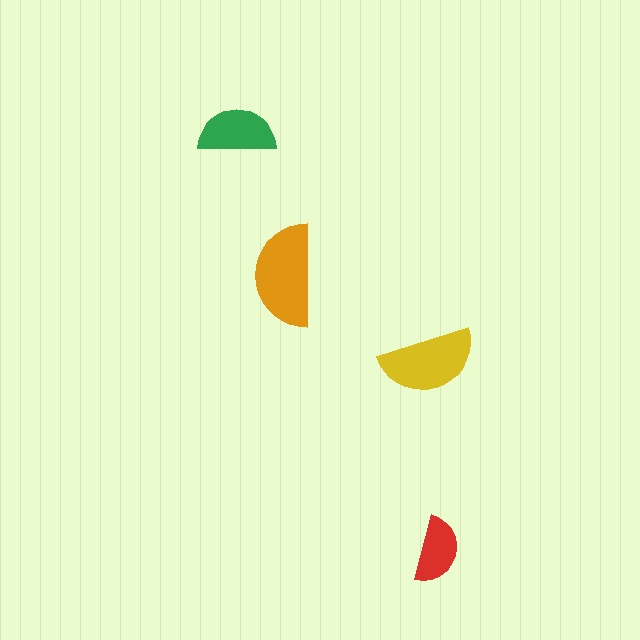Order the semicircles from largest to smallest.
the orange one, the yellow one, the green one, the red one.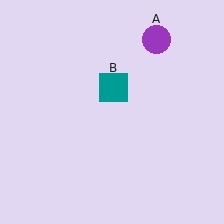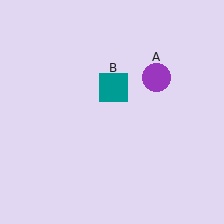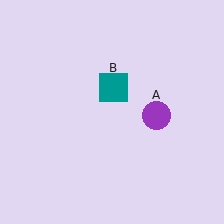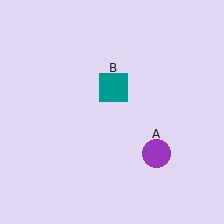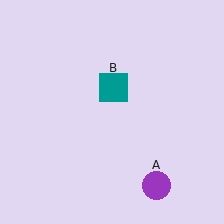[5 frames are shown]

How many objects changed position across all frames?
1 object changed position: purple circle (object A).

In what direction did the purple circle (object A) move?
The purple circle (object A) moved down.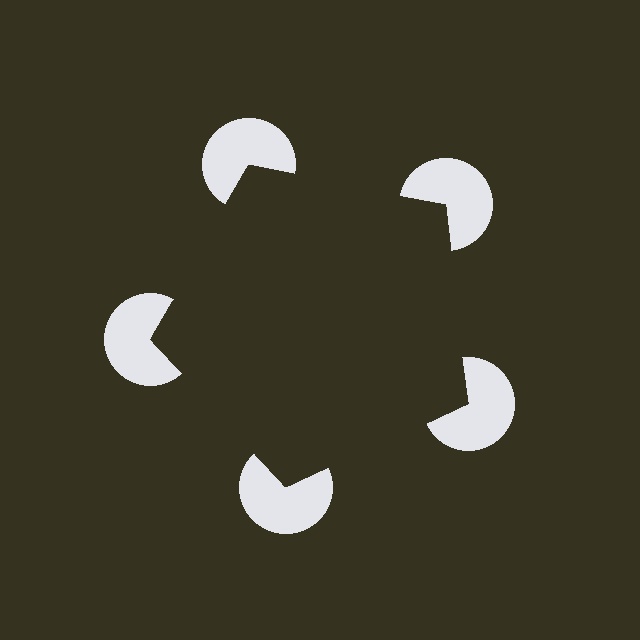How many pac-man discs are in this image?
There are 5 — one at each vertex of the illusory pentagon.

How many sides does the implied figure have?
5 sides.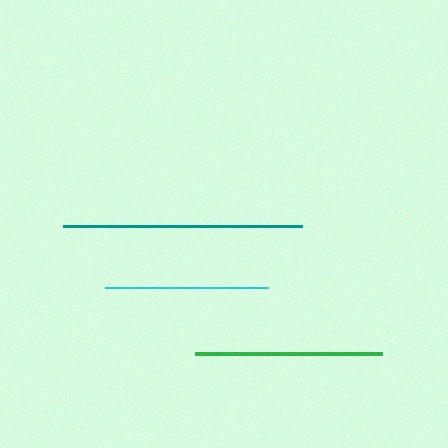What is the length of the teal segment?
The teal segment is approximately 239 pixels long.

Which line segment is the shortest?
The cyan line is the shortest at approximately 163 pixels.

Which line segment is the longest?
The teal line is the longest at approximately 239 pixels.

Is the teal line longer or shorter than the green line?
The teal line is longer than the green line.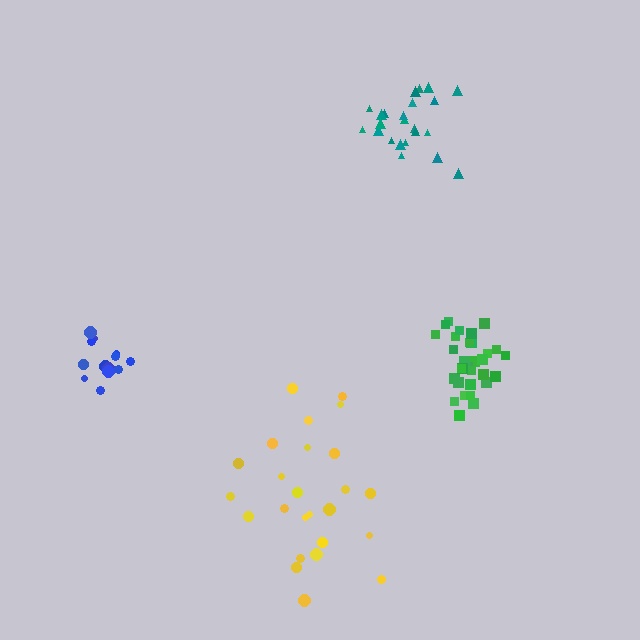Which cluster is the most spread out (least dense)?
Yellow.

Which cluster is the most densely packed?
Green.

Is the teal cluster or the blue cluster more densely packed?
Teal.